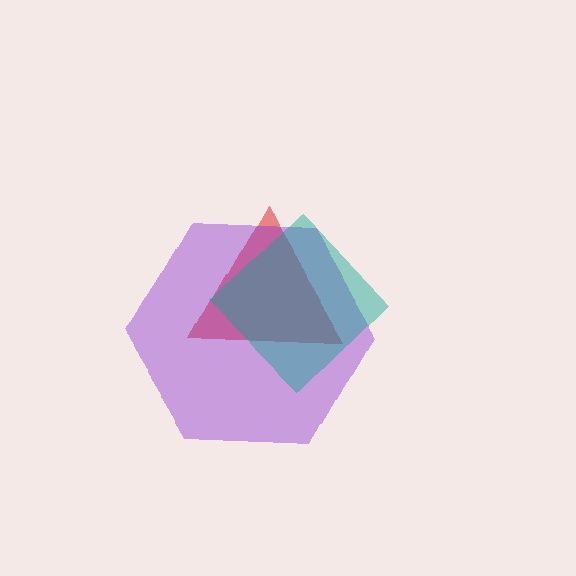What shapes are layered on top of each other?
The layered shapes are: a red triangle, a purple hexagon, a teal diamond.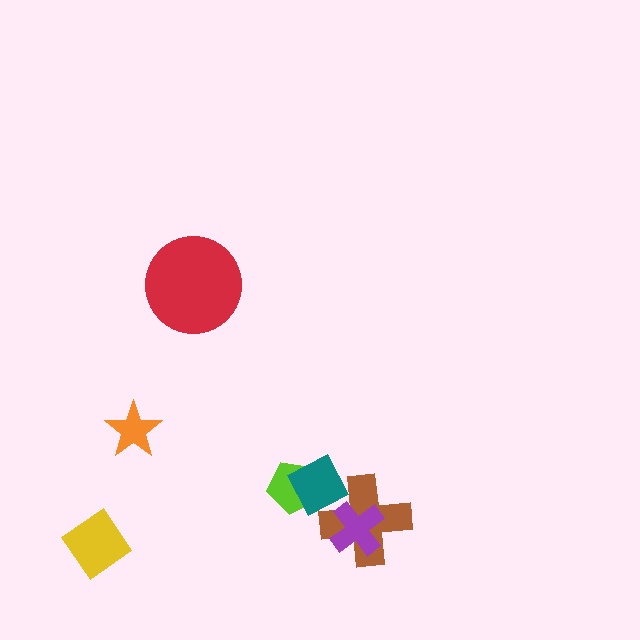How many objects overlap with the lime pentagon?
1 object overlaps with the lime pentagon.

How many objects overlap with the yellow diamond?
0 objects overlap with the yellow diamond.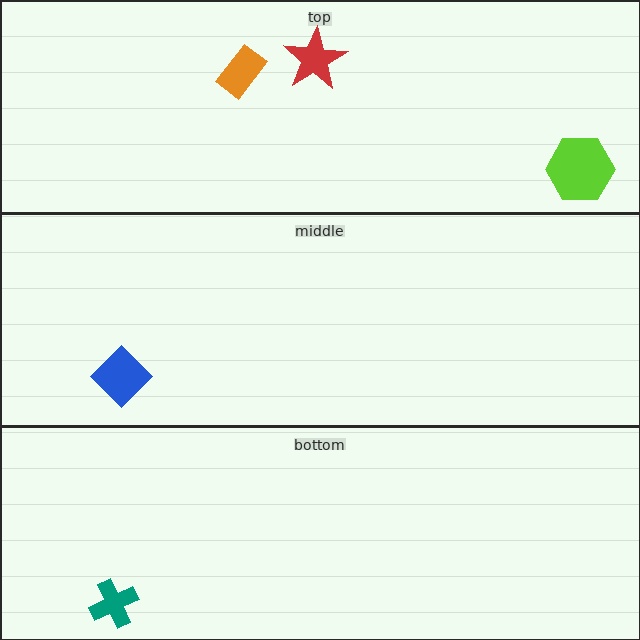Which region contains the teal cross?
The bottom region.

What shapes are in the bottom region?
The teal cross.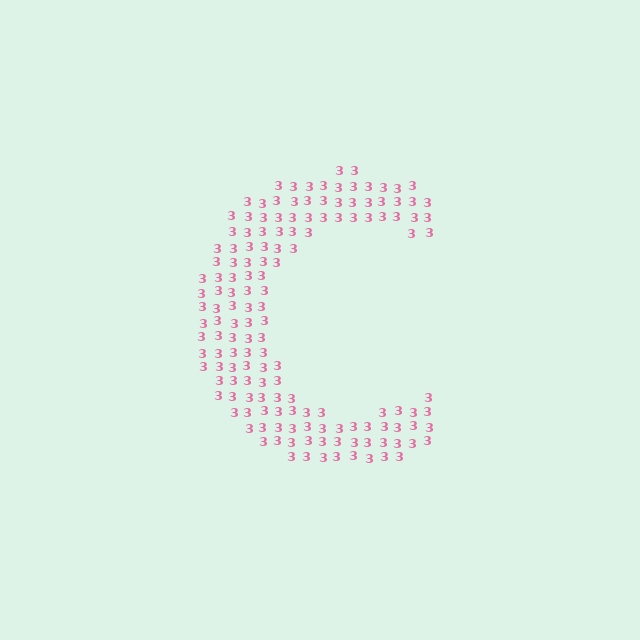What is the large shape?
The large shape is the letter C.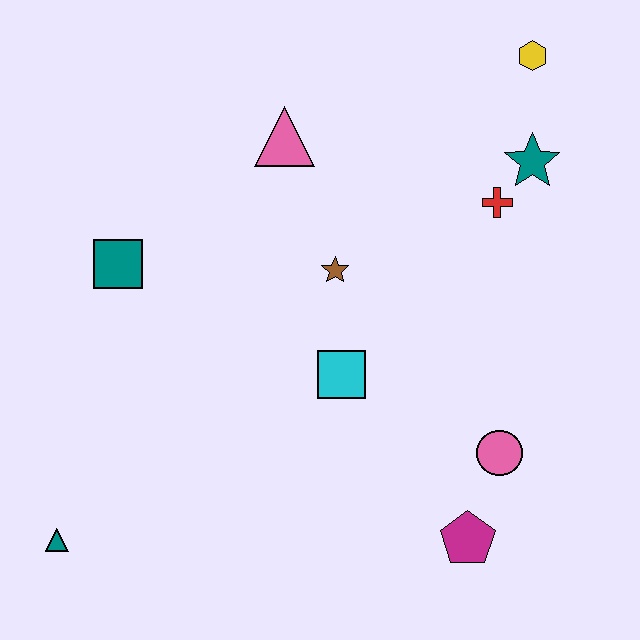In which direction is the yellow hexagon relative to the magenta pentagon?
The yellow hexagon is above the magenta pentagon.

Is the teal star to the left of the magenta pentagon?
No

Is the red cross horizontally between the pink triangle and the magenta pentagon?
No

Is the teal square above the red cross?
No